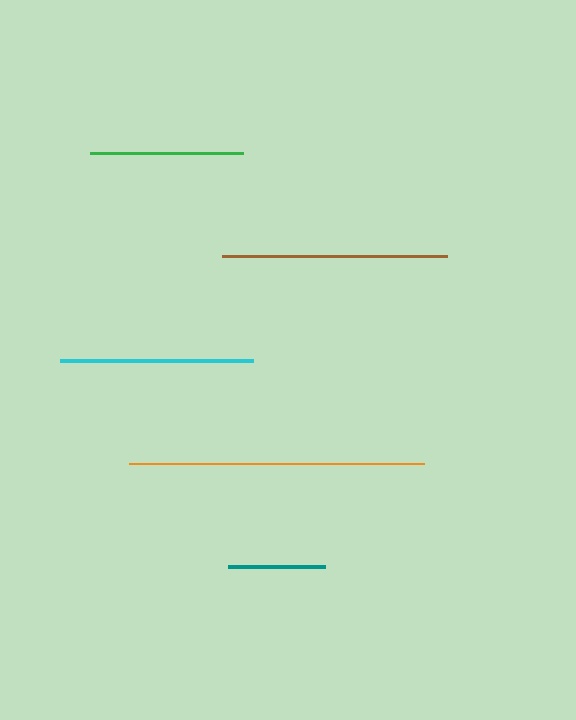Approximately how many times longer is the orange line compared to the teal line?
The orange line is approximately 3.0 times the length of the teal line.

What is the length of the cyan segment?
The cyan segment is approximately 193 pixels long.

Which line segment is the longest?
The orange line is the longest at approximately 296 pixels.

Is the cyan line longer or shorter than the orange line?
The orange line is longer than the cyan line.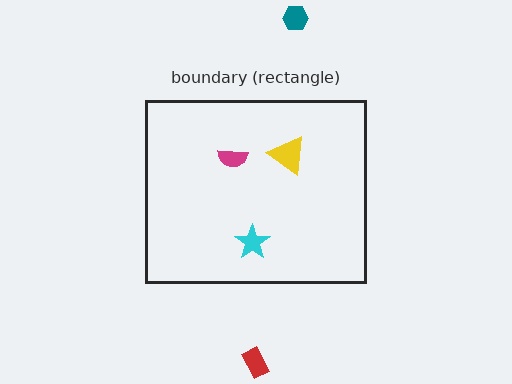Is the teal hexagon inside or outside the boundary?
Outside.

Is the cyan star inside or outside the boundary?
Inside.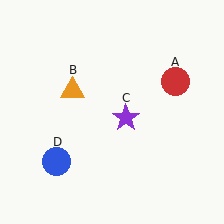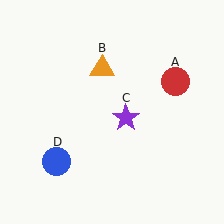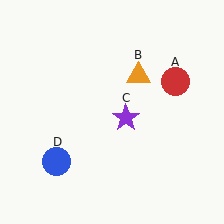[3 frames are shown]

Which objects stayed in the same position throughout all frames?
Red circle (object A) and purple star (object C) and blue circle (object D) remained stationary.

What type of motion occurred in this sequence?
The orange triangle (object B) rotated clockwise around the center of the scene.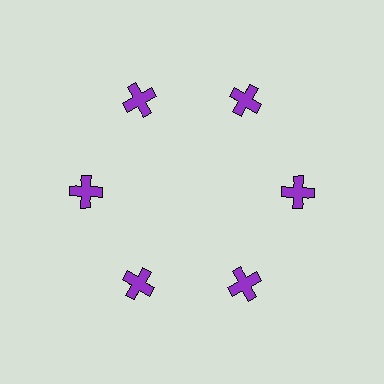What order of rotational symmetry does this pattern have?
This pattern has 6-fold rotational symmetry.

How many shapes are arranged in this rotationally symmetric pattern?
There are 6 shapes, arranged in 6 groups of 1.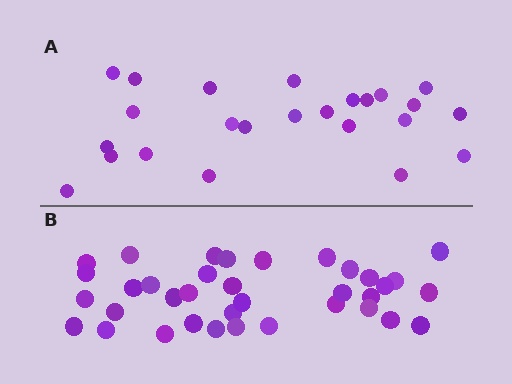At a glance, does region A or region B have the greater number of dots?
Region B (the bottom region) has more dots.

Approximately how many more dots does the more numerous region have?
Region B has roughly 12 or so more dots than region A.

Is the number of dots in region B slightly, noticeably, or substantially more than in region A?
Region B has substantially more. The ratio is roughly 1.5 to 1.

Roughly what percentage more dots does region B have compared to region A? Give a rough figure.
About 50% more.